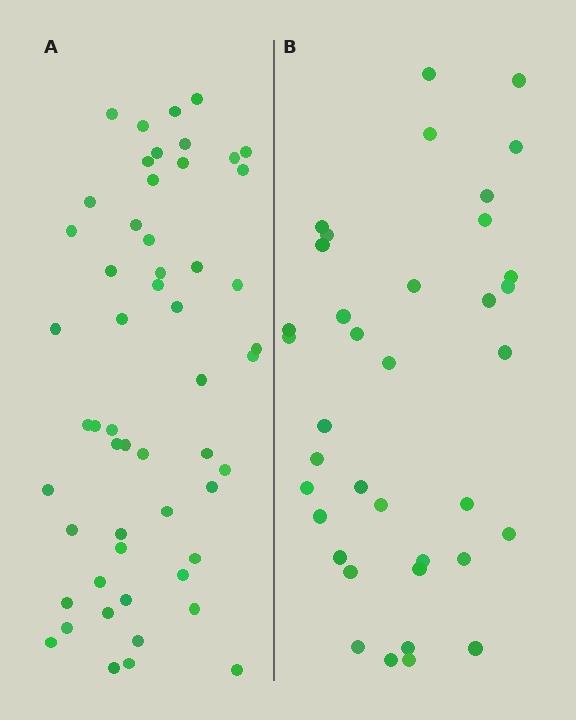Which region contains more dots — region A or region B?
Region A (the left region) has more dots.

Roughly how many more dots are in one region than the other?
Region A has approximately 15 more dots than region B.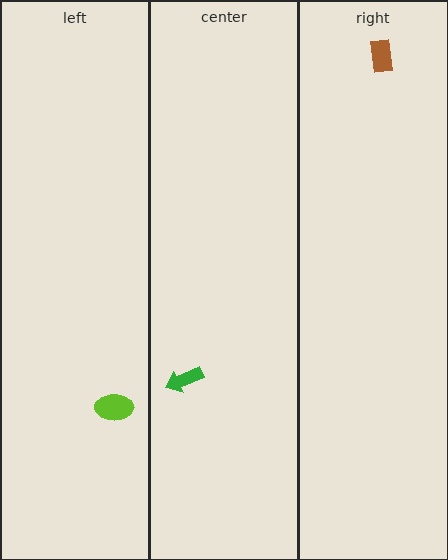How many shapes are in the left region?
1.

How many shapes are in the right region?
1.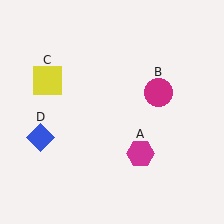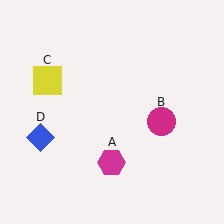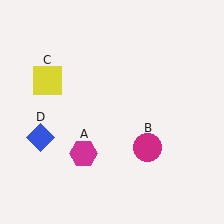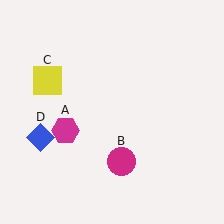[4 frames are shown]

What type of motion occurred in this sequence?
The magenta hexagon (object A), magenta circle (object B) rotated clockwise around the center of the scene.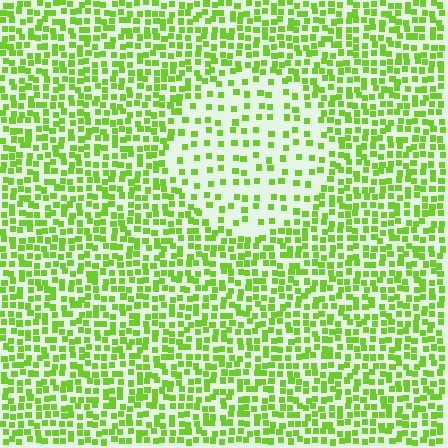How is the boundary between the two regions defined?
The boundary is defined by a change in element density (approximately 2.3x ratio). All elements are the same color, size, and shape.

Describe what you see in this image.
The image contains small lime elements arranged at two different densities. A circle-shaped region is visible where the elements are less densely packed than the surrounding area.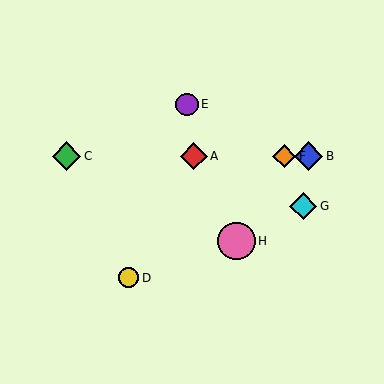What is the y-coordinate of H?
Object H is at y≈241.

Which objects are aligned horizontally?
Objects A, B, C, F are aligned horizontally.